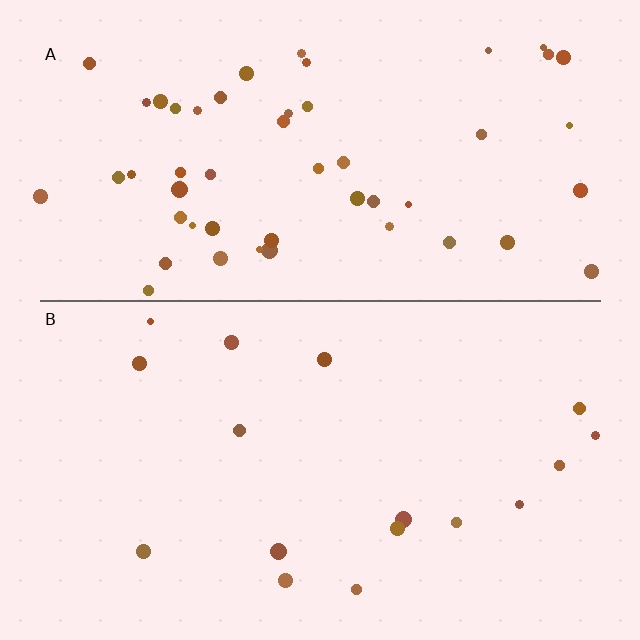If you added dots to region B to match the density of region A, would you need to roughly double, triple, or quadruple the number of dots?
Approximately triple.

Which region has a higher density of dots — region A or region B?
A (the top).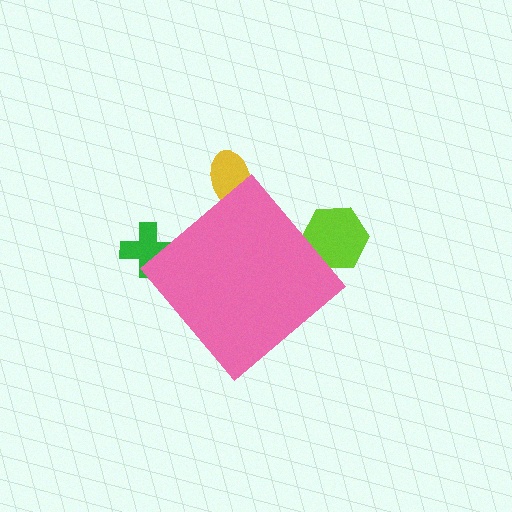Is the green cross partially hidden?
Yes, the green cross is partially hidden behind the pink diamond.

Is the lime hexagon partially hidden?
Yes, the lime hexagon is partially hidden behind the pink diamond.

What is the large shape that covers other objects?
A pink diamond.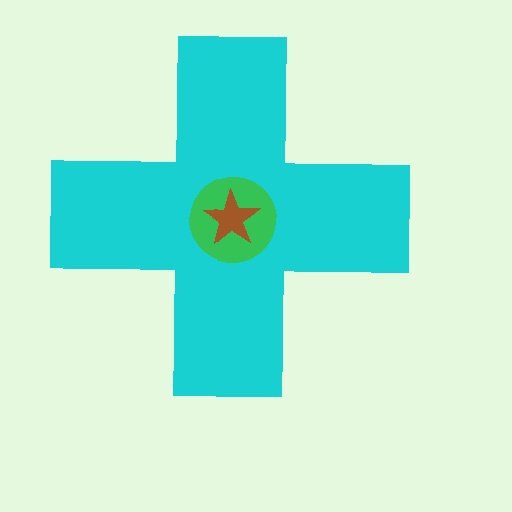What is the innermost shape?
The brown star.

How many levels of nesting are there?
3.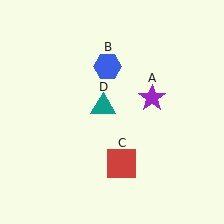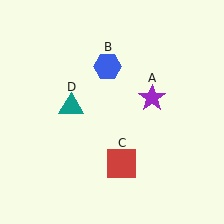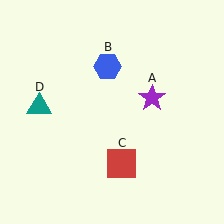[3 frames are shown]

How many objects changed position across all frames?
1 object changed position: teal triangle (object D).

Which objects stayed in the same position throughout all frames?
Purple star (object A) and blue hexagon (object B) and red square (object C) remained stationary.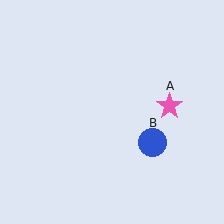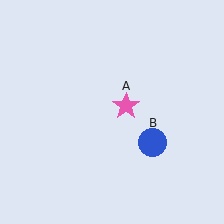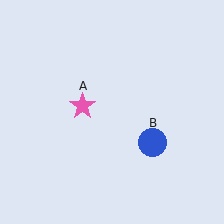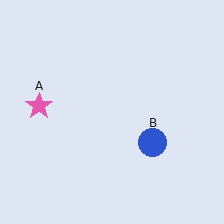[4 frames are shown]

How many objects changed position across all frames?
1 object changed position: pink star (object A).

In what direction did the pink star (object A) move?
The pink star (object A) moved left.